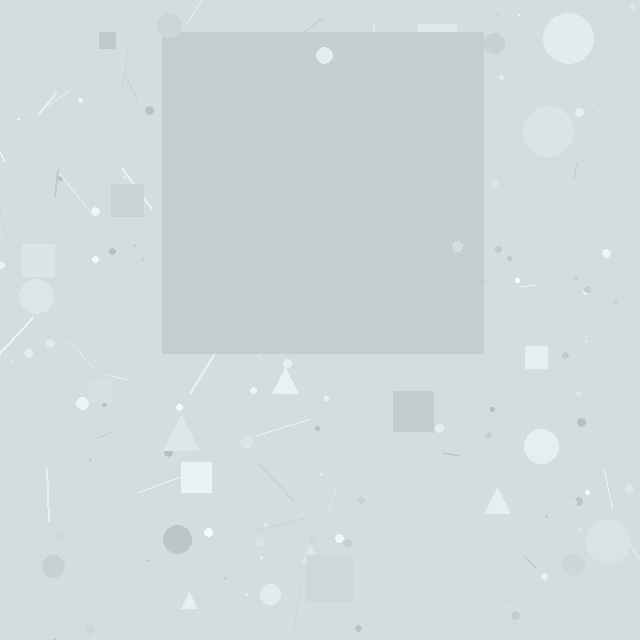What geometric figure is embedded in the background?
A square is embedded in the background.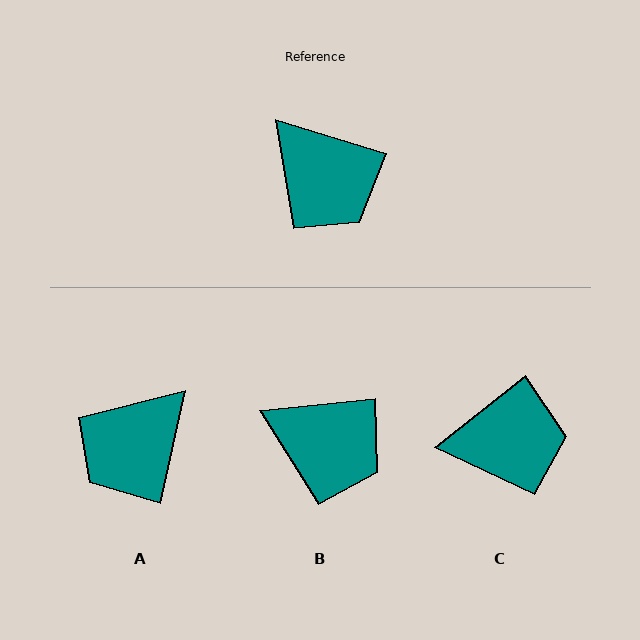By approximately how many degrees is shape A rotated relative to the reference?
Approximately 85 degrees clockwise.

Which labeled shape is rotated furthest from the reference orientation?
A, about 85 degrees away.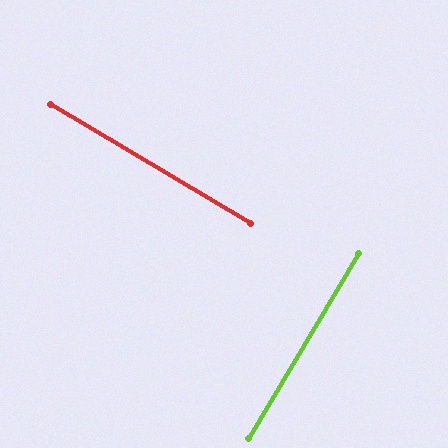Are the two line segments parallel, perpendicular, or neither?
Perpendicular — they meet at approximately 90°.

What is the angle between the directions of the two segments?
Approximately 90 degrees.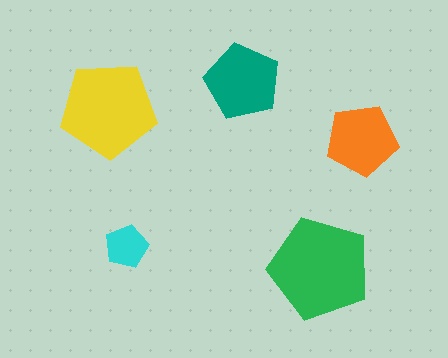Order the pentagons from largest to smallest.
the green one, the yellow one, the teal one, the orange one, the cyan one.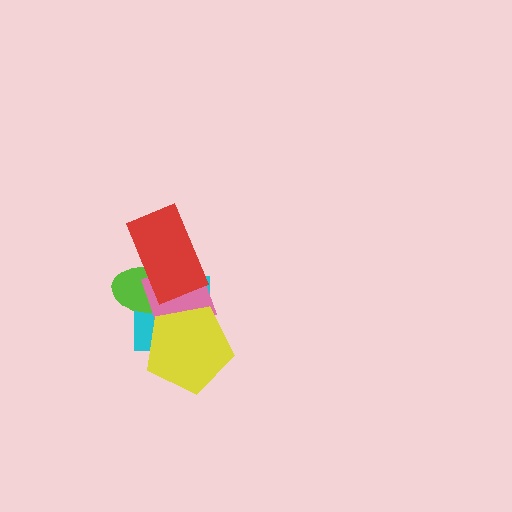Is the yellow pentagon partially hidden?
No, no other shape covers it.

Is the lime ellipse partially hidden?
Yes, it is partially covered by another shape.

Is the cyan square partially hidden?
Yes, it is partially covered by another shape.